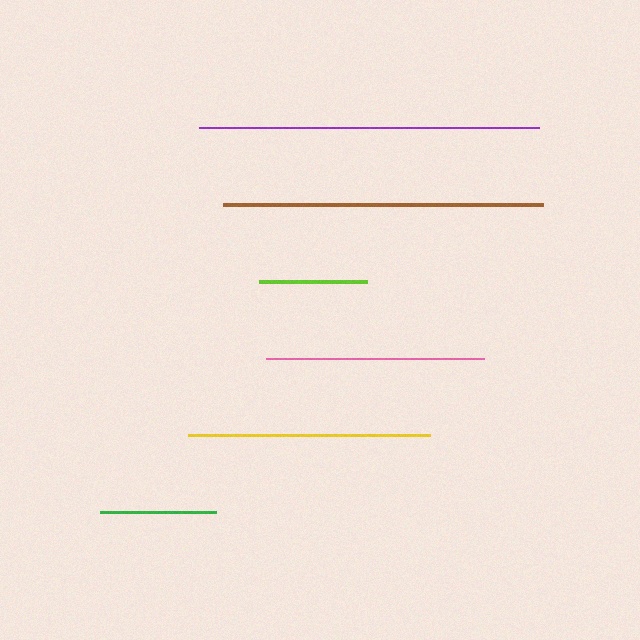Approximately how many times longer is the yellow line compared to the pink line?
The yellow line is approximately 1.1 times the length of the pink line.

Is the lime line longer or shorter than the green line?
The green line is longer than the lime line.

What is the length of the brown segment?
The brown segment is approximately 320 pixels long.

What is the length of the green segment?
The green segment is approximately 116 pixels long.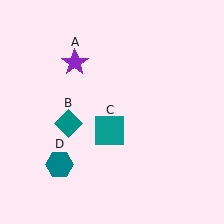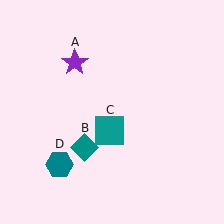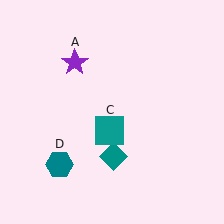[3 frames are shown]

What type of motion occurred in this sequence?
The teal diamond (object B) rotated counterclockwise around the center of the scene.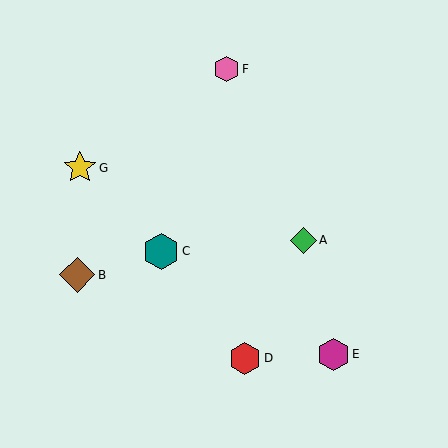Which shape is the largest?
The teal hexagon (labeled C) is the largest.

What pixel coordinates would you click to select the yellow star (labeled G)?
Click at (80, 168) to select the yellow star G.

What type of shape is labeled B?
Shape B is a brown diamond.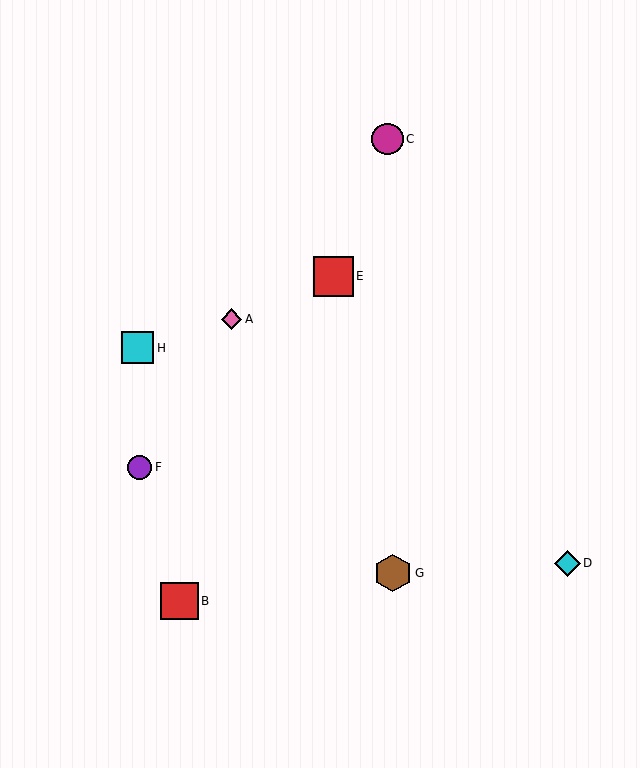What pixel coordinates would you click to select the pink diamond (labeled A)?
Click at (232, 319) to select the pink diamond A.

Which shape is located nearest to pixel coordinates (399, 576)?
The brown hexagon (labeled G) at (393, 573) is nearest to that location.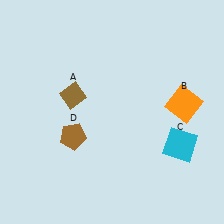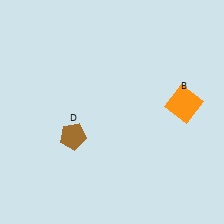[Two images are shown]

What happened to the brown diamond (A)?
The brown diamond (A) was removed in Image 2. It was in the top-left area of Image 1.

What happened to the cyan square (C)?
The cyan square (C) was removed in Image 2. It was in the bottom-right area of Image 1.